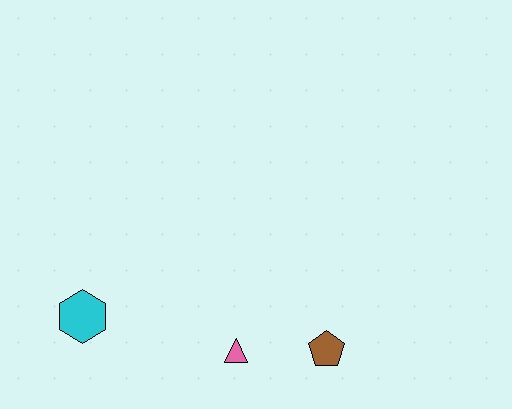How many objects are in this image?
There are 3 objects.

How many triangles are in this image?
There is 1 triangle.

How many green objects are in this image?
There are no green objects.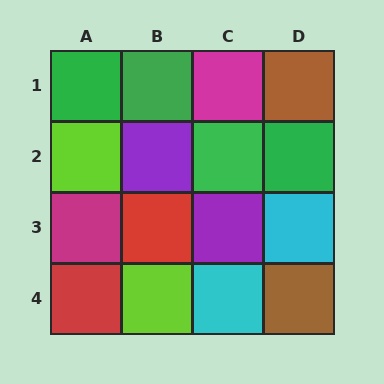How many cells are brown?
2 cells are brown.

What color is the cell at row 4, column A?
Red.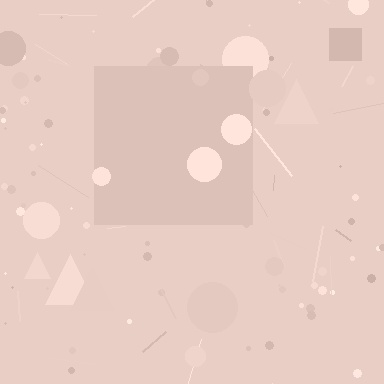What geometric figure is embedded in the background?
A square is embedded in the background.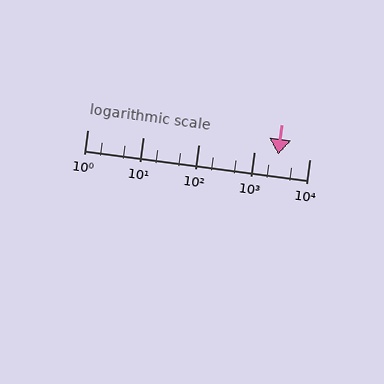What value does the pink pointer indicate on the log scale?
The pointer indicates approximately 2700.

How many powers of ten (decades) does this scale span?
The scale spans 4 decades, from 1 to 10000.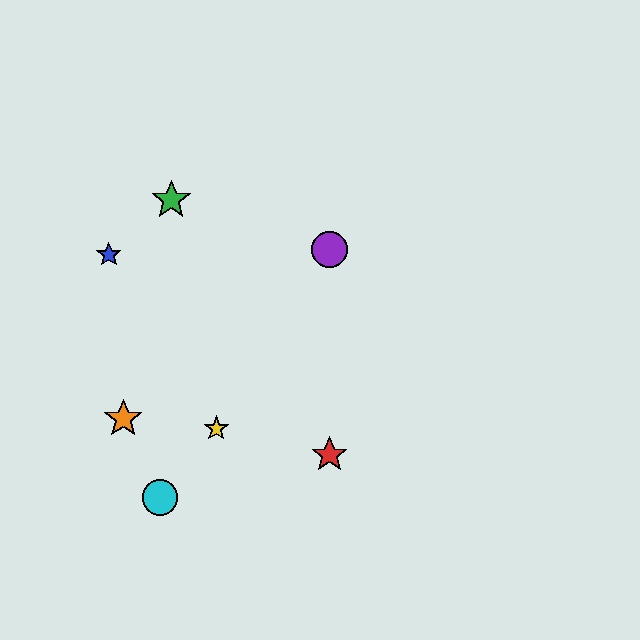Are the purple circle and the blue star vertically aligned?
No, the purple circle is at x≈329 and the blue star is at x≈109.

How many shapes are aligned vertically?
2 shapes (the red star, the purple circle) are aligned vertically.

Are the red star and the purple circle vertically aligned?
Yes, both are at x≈329.